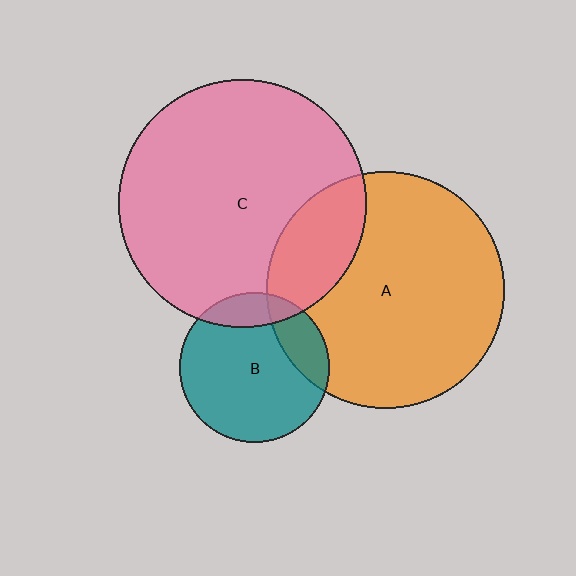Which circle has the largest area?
Circle C (pink).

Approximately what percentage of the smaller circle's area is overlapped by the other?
Approximately 20%.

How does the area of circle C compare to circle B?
Approximately 2.7 times.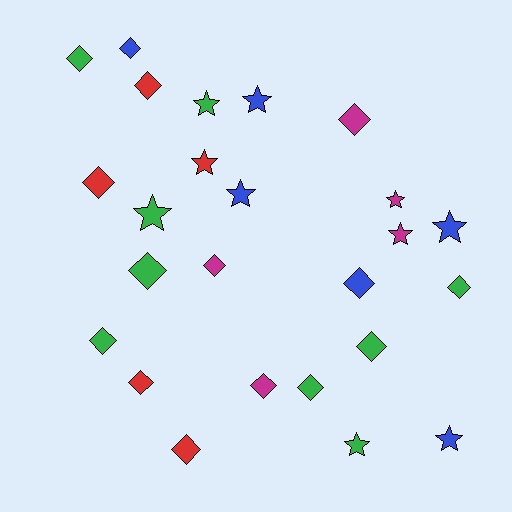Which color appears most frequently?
Green, with 9 objects.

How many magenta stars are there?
There are 2 magenta stars.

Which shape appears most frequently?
Diamond, with 15 objects.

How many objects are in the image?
There are 25 objects.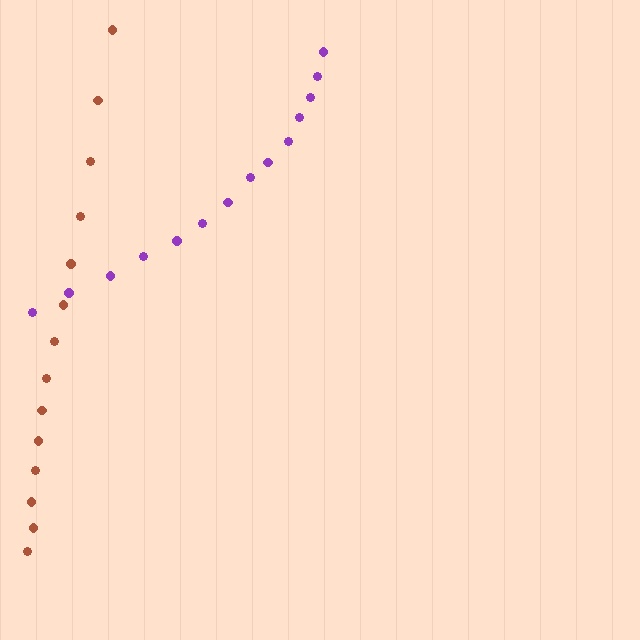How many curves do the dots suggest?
There are 2 distinct paths.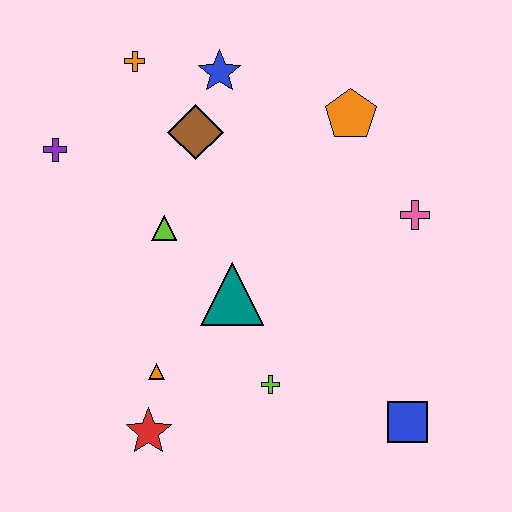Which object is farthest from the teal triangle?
The orange cross is farthest from the teal triangle.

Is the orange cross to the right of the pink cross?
No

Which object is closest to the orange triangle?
The red star is closest to the orange triangle.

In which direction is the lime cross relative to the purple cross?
The lime cross is below the purple cross.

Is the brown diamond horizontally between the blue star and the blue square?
No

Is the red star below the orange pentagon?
Yes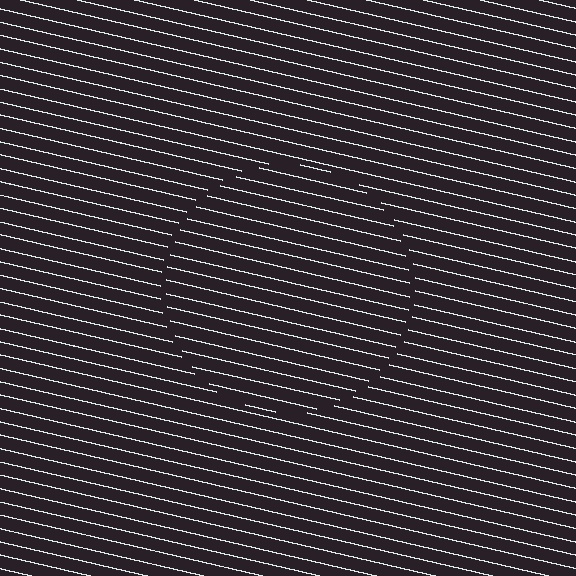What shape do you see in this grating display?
An illusory circle. The interior of the shape contains the same grating, shifted by half a period — the contour is defined by the phase discontinuity where line-ends from the inner and outer gratings abut.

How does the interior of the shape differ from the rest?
The interior of the shape contains the same grating, shifted by half a period — the contour is defined by the phase discontinuity where line-ends from the inner and outer gratings abut.